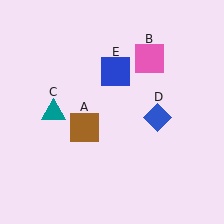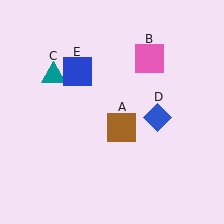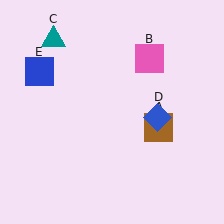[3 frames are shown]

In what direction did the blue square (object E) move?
The blue square (object E) moved left.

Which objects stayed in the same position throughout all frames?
Pink square (object B) and blue diamond (object D) remained stationary.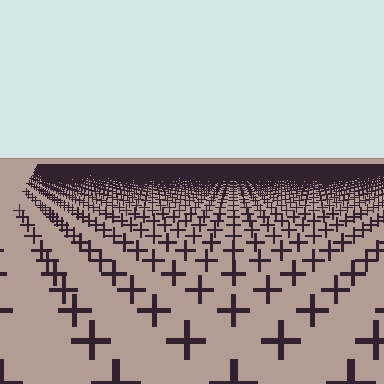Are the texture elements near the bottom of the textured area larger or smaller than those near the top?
Larger. Near the bottom, elements are closer to the viewer and appear at a bigger on-screen size.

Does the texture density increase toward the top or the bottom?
Density increases toward the top.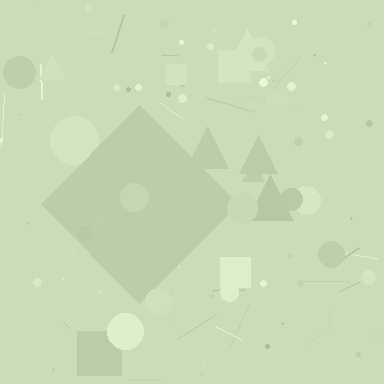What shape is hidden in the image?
A diamond is hidden in the image.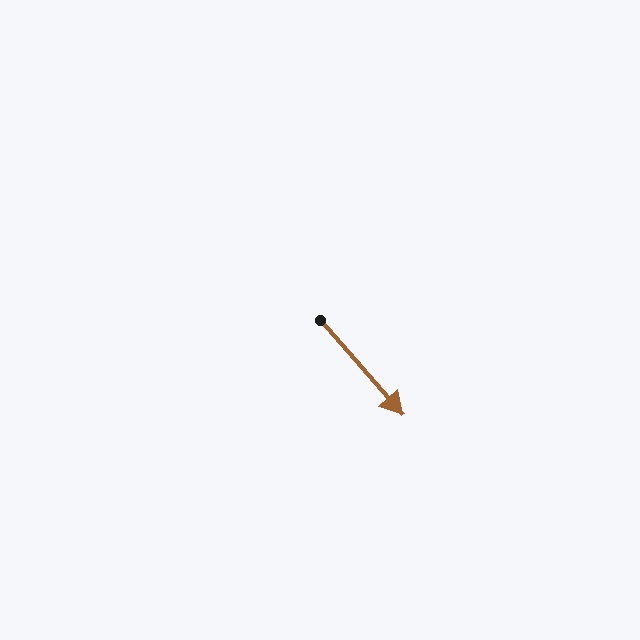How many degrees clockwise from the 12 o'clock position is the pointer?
Approximately 139 degrees.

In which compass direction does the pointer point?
Southeast.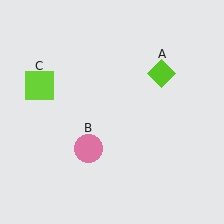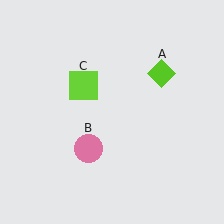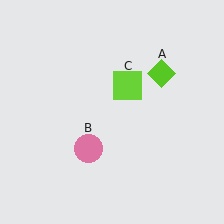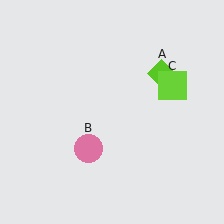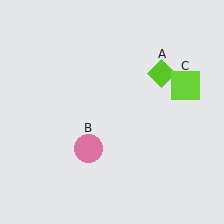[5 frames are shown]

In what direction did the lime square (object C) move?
The lime square (object C) moved right.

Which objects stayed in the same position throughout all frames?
Lime diamond (object A) and pink circle (object B) remained stationary.